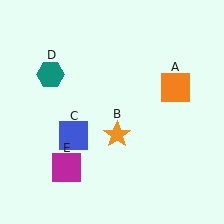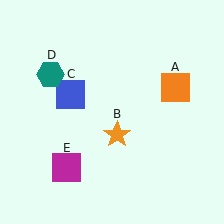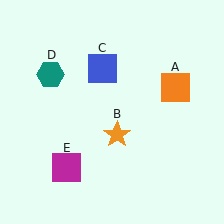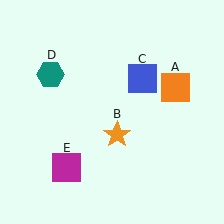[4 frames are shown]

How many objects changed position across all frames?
1 object changed position: blue square (object C).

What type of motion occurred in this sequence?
The blue square (object C) rotated clockwise around the center of the scene.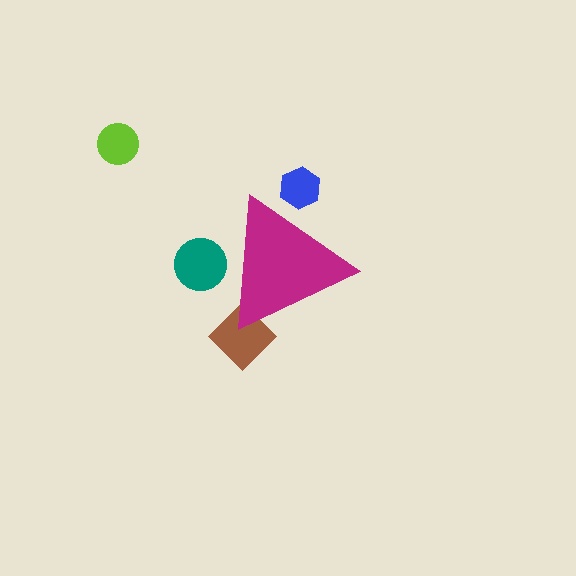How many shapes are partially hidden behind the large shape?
3 shapes are partially hidden.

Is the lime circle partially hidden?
No, the lime circle is fully visible.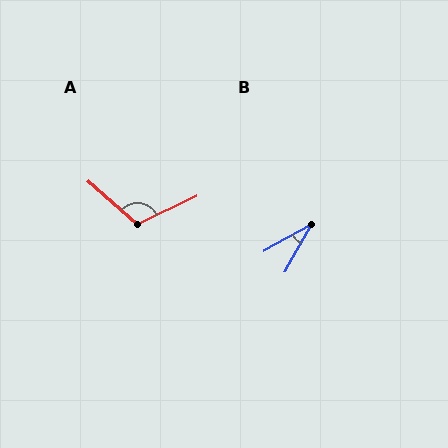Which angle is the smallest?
B, at approximately 32 degrees.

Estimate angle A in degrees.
Approximately 113 degrees.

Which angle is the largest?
A, at approximately 113 degrees.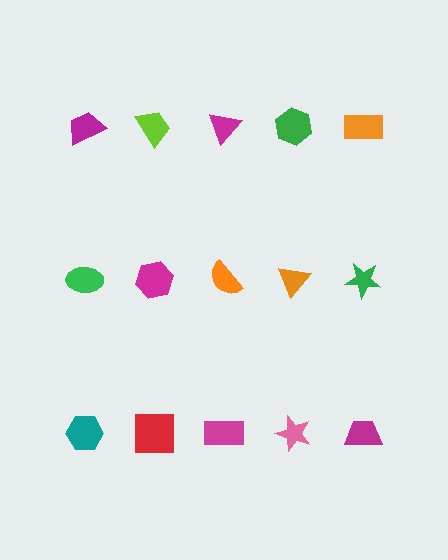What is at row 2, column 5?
A green star.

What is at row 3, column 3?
A magenta rectangle.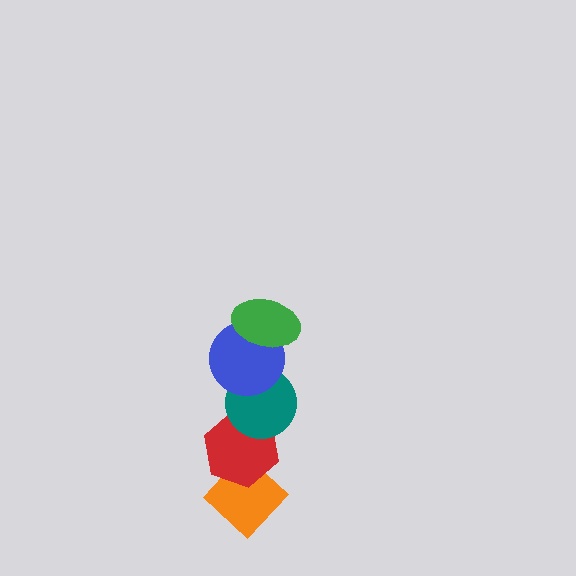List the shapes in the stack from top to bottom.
From top to bottom: the green ellipse, the blue circle, the teal circle, the red hexagon, the orange diamond.